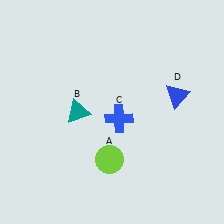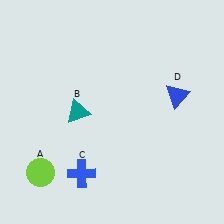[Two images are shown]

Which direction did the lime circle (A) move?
The lime circle (A) moved left.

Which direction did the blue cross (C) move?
The blue cross (C) moved down.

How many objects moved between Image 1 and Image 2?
2 objects moved between the two images.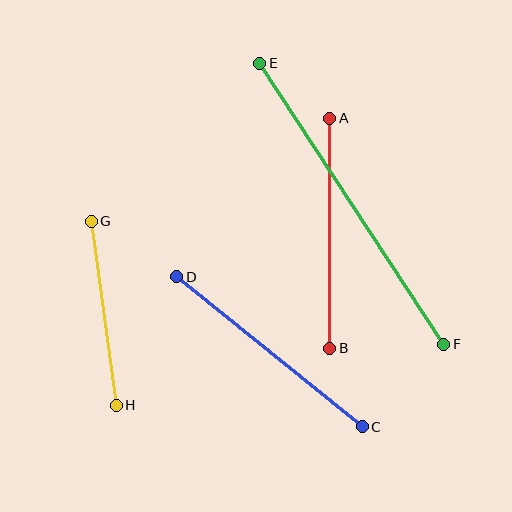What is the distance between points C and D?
The distance is approximately 238 pixels.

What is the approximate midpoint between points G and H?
The midpoint is at approximately (104, 313) pixels.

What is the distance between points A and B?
The distance is approximately 230 pixels.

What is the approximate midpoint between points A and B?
The midpoint is at approximately (330, 233) pixels.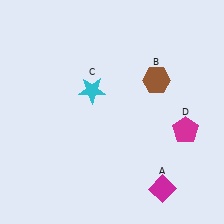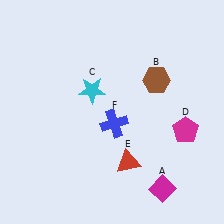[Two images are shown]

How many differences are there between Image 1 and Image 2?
There are 2 differences between the two images.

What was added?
A red triangle (E), a blue cross (F) were added in Image 2.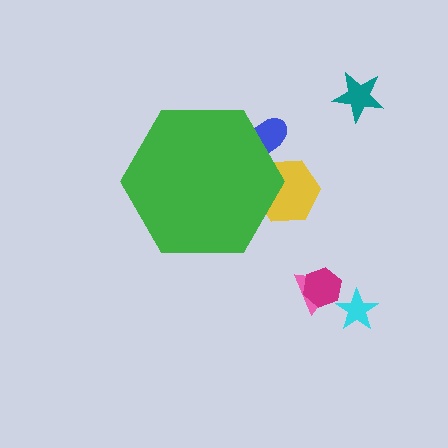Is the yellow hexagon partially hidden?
Yes, the yellow hexagon is partially hidden behind the green hexagon.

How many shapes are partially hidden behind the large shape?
2 shapes are partially hidden.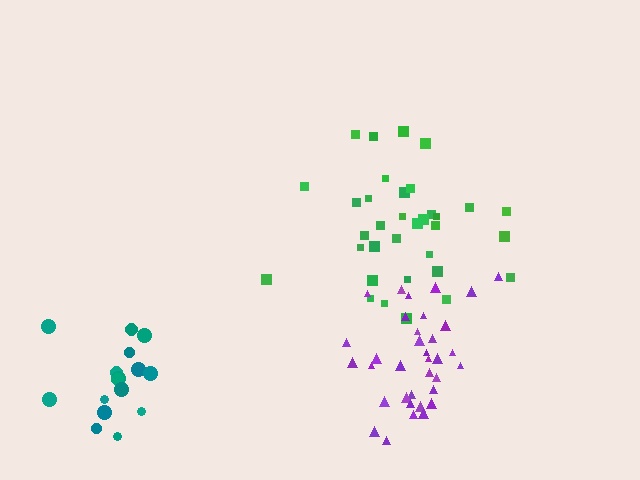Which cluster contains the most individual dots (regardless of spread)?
Purple (35).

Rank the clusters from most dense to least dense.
teal, purple, green.